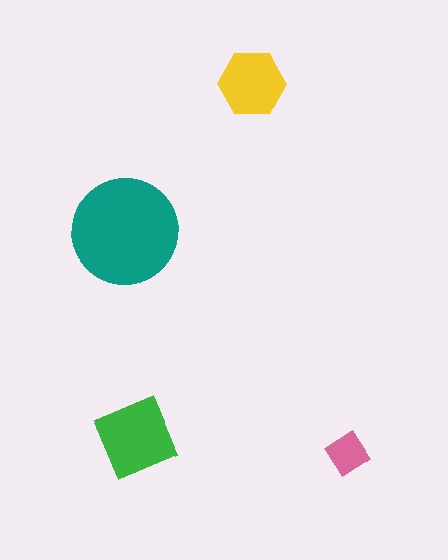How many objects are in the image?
There are 4 objects in the image.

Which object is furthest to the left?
The teal circle is leftmost.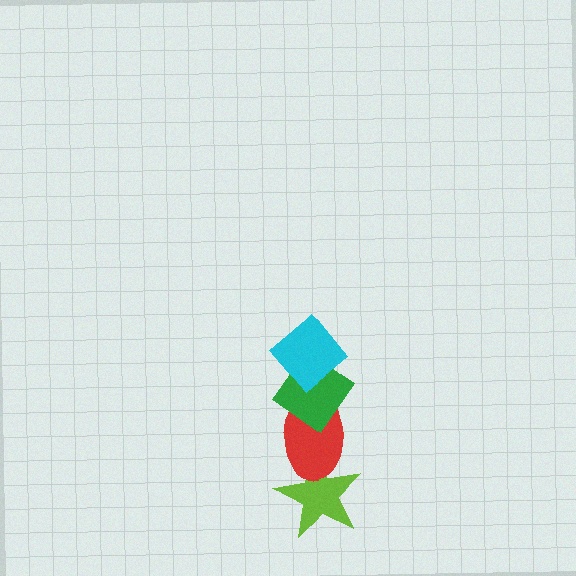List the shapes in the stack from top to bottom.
From top to bottom: the cyan diamond, the green diamond, the red ellipse, the lime star.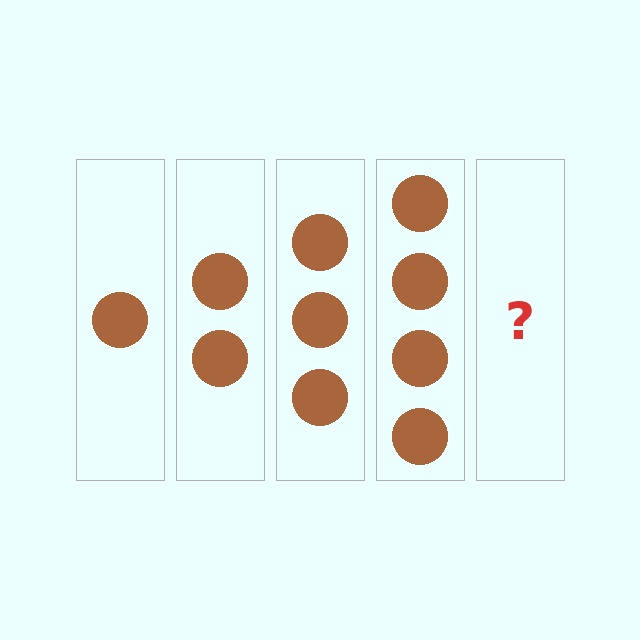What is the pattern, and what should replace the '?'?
The pattern is that each step adds one more circle. The '?' should be 5 circles.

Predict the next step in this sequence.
The next step is 5 circles.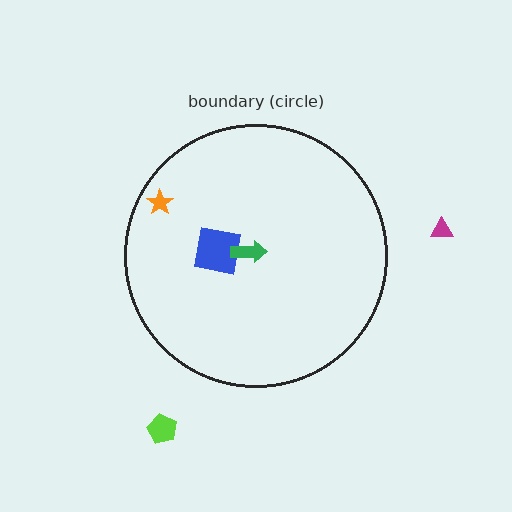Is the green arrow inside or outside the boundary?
Inside.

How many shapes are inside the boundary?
3 inside, 2 outside.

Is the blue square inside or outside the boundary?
Inside.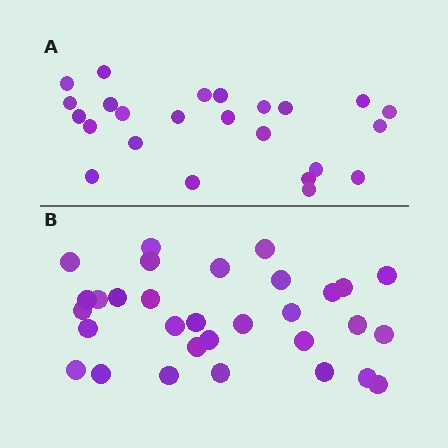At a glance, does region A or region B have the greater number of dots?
Region B (the bottom region) has more dots.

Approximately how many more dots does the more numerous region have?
Region B has roughly 8 or so more dots than region A.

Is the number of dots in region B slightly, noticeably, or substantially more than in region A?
Region B has noticeably more, but not dramatically so. The ratio is roughly 1.3 to 1.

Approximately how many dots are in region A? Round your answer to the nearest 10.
About 20 dots. (The exact count is 24, which rounds to 20.)